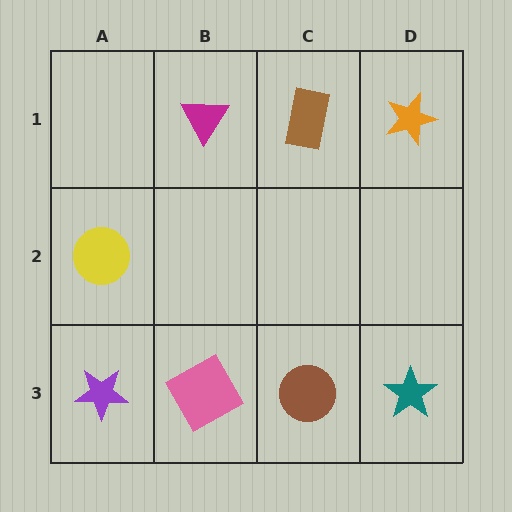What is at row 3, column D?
A teal star.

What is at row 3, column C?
A brown circle.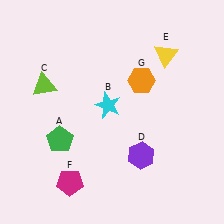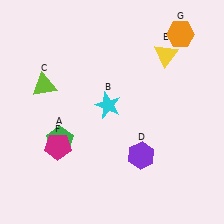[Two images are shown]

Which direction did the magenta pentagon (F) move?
The magenta pentagon (F) moved up.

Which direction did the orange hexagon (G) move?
The orange hexagon (G) moved up.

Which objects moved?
The objects that moved are: the magenta pentagon (F), the orange hexagon (G).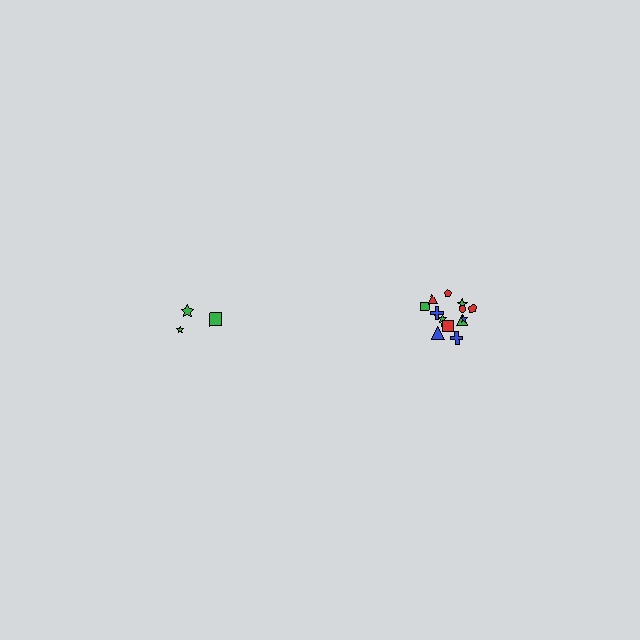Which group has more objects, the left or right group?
The right group.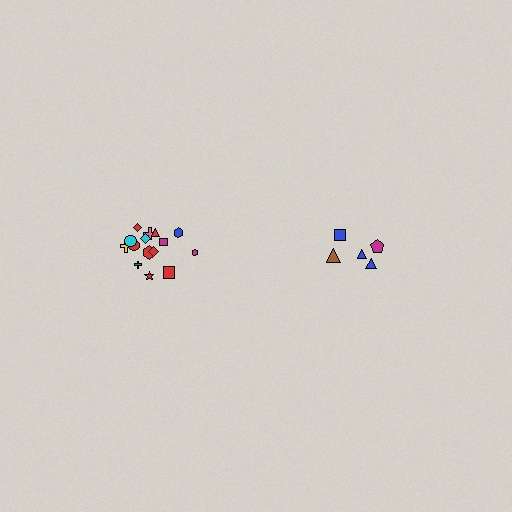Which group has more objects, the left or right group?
The left group.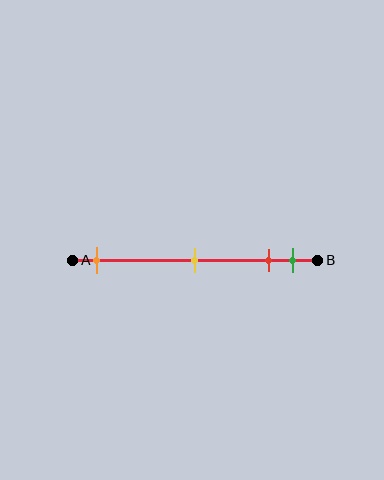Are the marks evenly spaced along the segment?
No, the marks are not evenly spaced.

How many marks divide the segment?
There are 4 marks dividing the segment.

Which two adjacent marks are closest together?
The red and green marks are the closest adjacent pair.